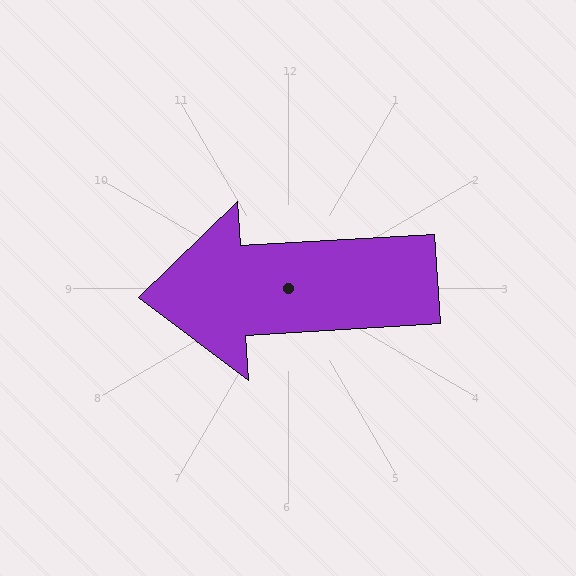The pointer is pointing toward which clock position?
Roughly 9 o'clock.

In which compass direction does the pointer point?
West.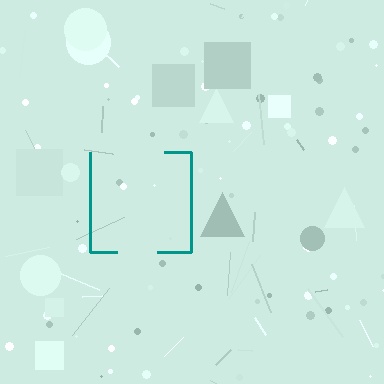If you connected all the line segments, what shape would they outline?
They would outline a square.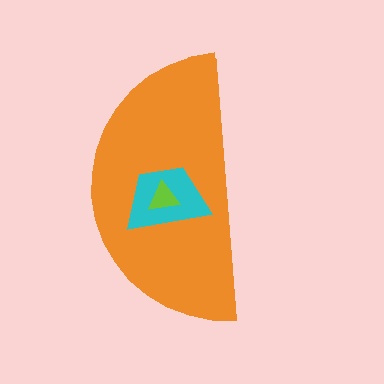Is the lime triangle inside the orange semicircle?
Yes.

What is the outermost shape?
The orange semicircle.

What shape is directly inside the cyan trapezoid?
The lime triangle.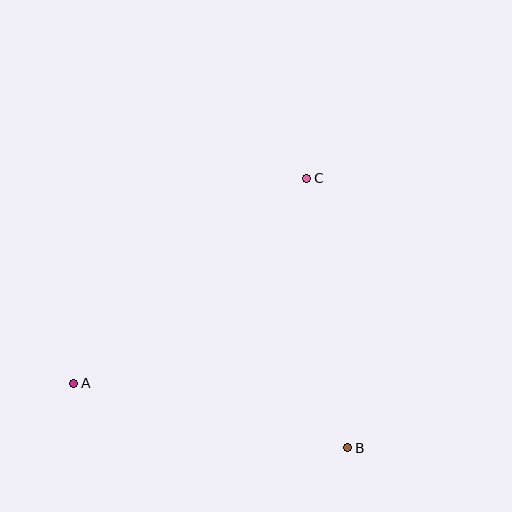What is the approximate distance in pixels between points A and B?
The distance between A and B is approximately 281 pixels.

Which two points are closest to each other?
Points B and C are closest to each other.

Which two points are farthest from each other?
Points A and C are farthest from each other.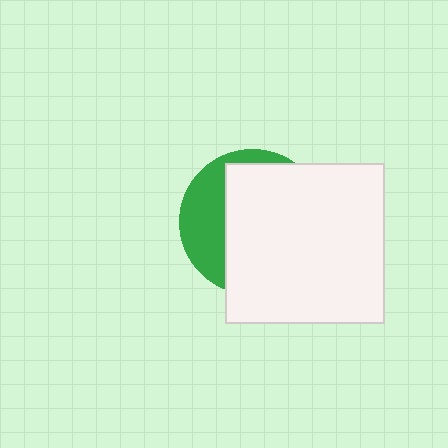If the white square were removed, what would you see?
You would see the complete green circle.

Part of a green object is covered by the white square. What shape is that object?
It is a circle.